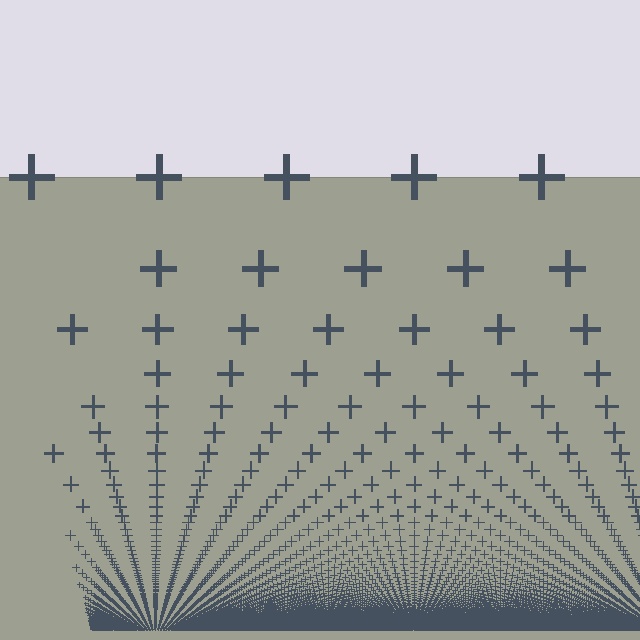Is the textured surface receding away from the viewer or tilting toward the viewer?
The surface appears to tilt toward the viewer. Texture elements get larger and sparser toward the top.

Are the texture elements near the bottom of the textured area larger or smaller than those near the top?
Smaller. The gradient is inverted — elements near the bottom are smaller and denser.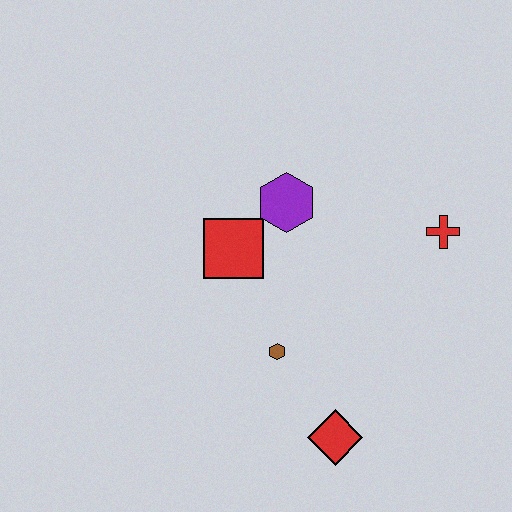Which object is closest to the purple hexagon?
The red square is closest to the purple hexagon.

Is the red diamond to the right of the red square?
Yes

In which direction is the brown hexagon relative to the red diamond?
The brown hexagon is above the red diamond.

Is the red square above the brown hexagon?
Yes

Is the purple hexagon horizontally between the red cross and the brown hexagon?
Yes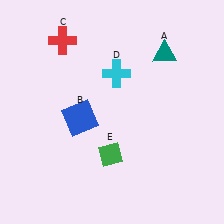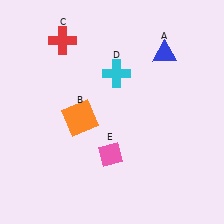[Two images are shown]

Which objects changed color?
A changed from teal to blue. B changed from blue to orange. E changed from green to pink.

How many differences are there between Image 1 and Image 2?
There are 3 differences between the two images.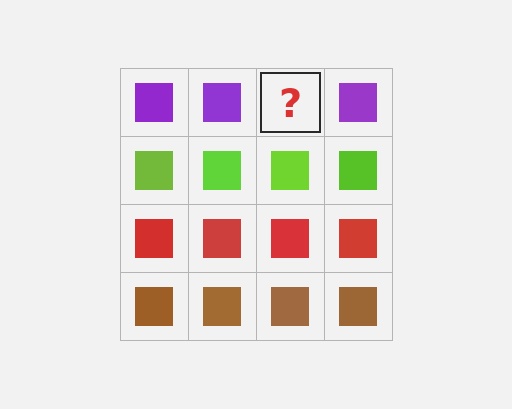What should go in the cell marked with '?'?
The missing cell should contain a purple square.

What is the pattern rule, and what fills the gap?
The rule is that each row has a consistent color. The gap should be filled with a purple square.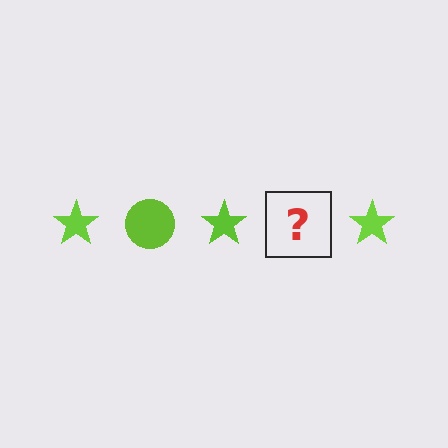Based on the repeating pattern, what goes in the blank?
The blank should be a lime circle.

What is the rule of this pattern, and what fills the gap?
The rule is that the pattern cycles through star, circle shapes in lime. The gap should be filled with a lime circle.